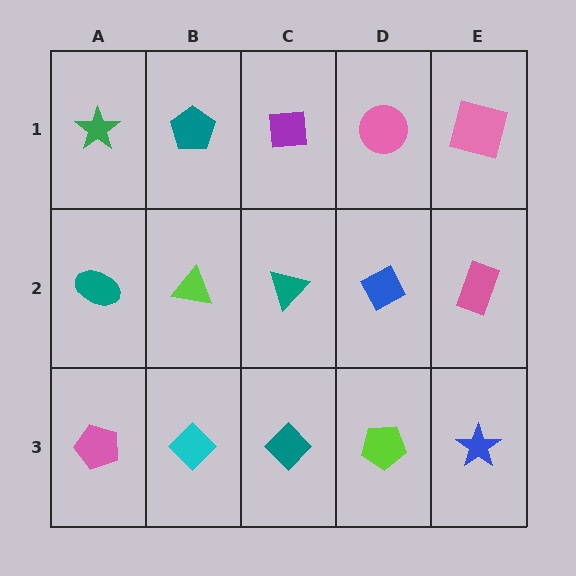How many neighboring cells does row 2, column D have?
4.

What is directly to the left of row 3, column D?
A teal diamond.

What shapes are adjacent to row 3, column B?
A lime triangle (row 2, column B), a pink pentagon (row 3, column A), a teal diamond (row 3, column C).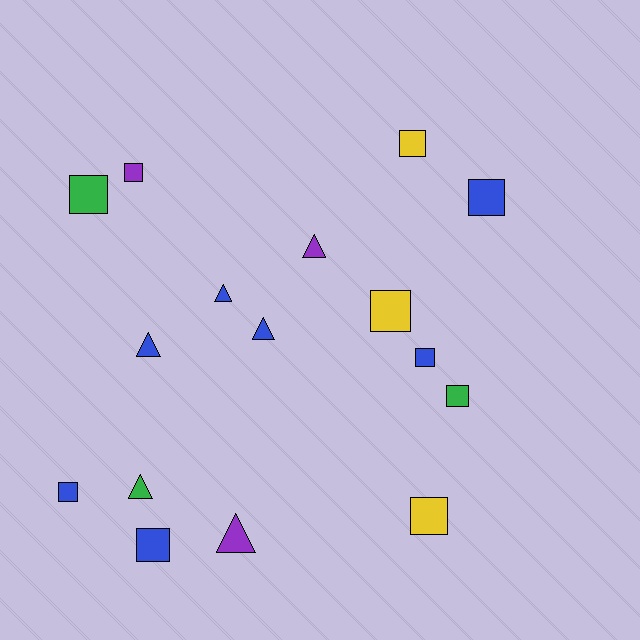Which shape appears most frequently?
Square, with 10 objects.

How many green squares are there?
There are 2 green squares.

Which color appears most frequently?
Blue, with 7 objects.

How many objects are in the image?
There are 16 objects.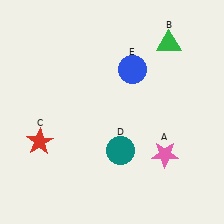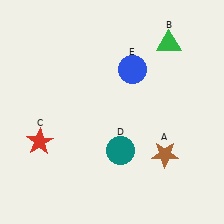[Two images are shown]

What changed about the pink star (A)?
In Image 1, A is pink. In Image 2, it changed to brown.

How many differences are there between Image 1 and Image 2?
There is 1 difference between the two images.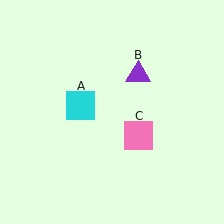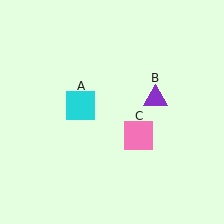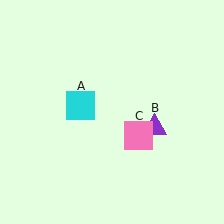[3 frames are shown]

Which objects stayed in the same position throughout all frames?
Cyan square (object A) and pink square (object C) remained stationary.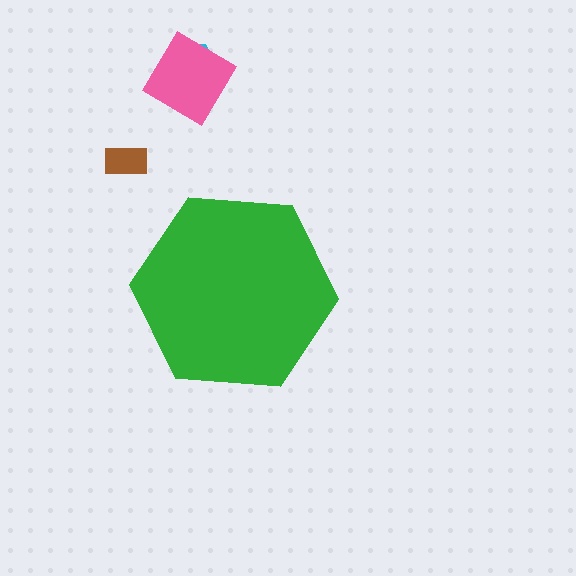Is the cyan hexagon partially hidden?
No, the cyan hexagon is fully visible.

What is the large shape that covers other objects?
A green hexagon.